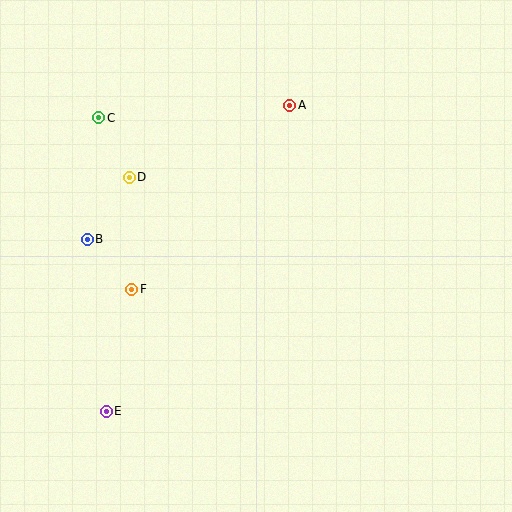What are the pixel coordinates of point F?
Point F is at (132, 289).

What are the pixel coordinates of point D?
Point D is at (129, 177).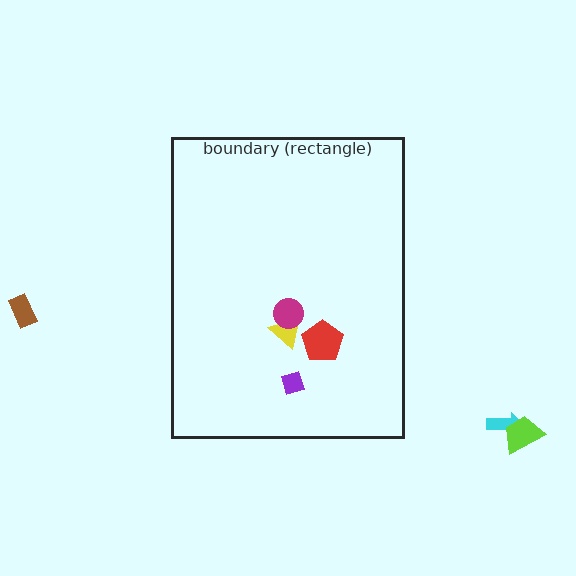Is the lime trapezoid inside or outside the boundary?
Outside.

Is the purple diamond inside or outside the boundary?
Inside.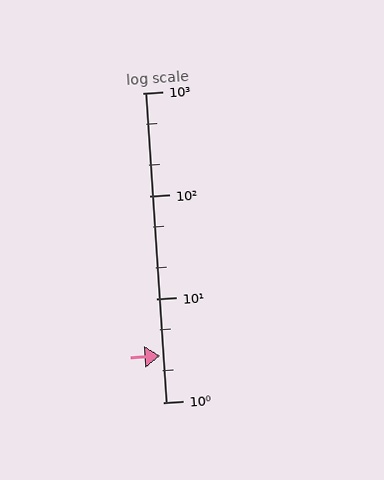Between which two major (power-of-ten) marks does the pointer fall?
The pointer is between 1 and 10.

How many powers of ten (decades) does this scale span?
The scale spans 3 decades, from 1 to 1000.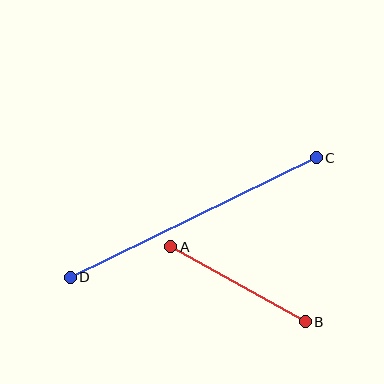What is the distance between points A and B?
The distance is approximately 154 pixels.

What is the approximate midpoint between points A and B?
The midpoint is at approximately (238, 284) pixels.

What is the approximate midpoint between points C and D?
The midpoint is at approximately (193, 217) pixels.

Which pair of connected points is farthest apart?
Points C and D are farthest apart.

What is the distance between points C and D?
The distance is approximately 273 pixels.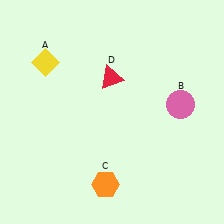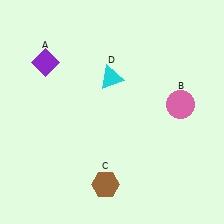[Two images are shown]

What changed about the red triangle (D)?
In Image 1, D is red. In Image 2, it changed to cyan.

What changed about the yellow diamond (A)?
In Image 1, A is yellow. In Image 2, it changed to purple.